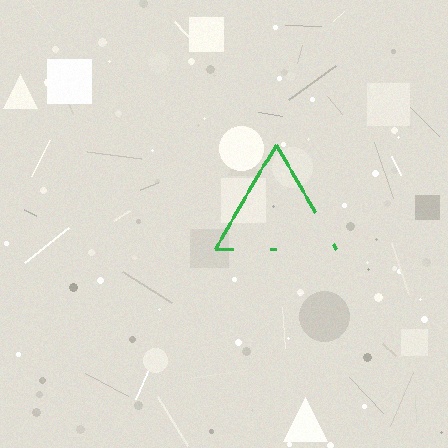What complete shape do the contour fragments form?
The contour fragments form a triangle.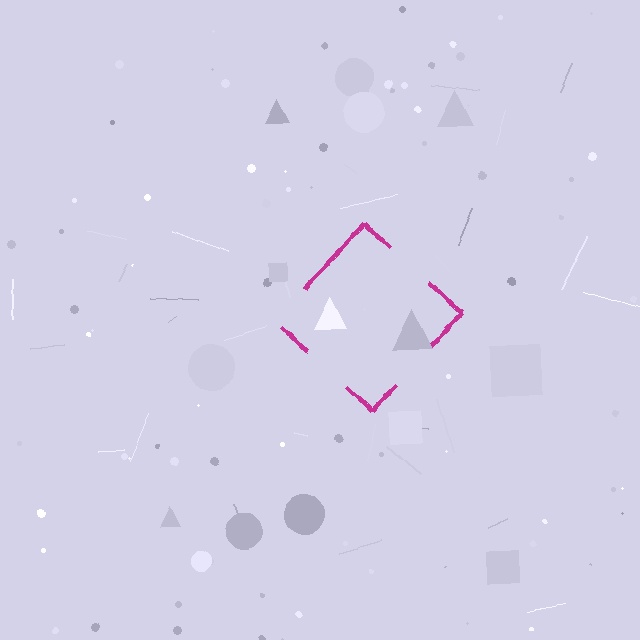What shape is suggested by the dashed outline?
The dashed outline suggests a diamond.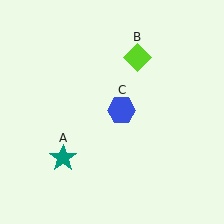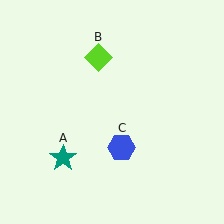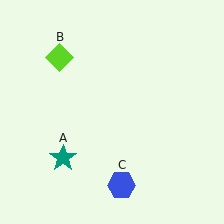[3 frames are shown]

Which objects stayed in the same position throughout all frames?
Teal star (object A) remained stationary.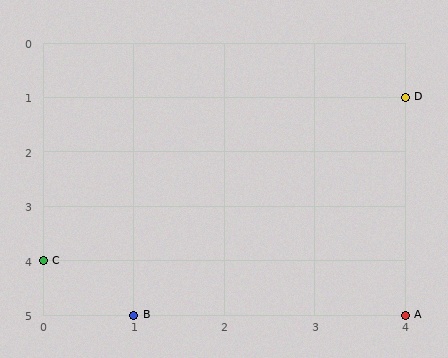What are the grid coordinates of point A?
Point A is at grid coordinates (4, 5).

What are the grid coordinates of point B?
Point B is at grid coordinates (1, 5).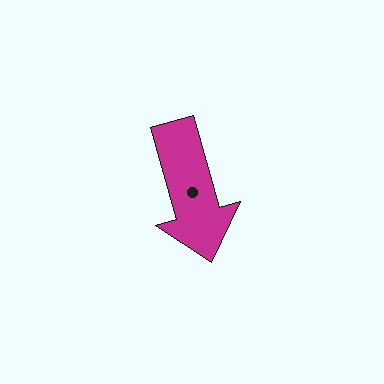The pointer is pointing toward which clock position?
Roughly 5 o'clock.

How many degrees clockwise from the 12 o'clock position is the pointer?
Approximately 164 degrees.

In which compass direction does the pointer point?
South.